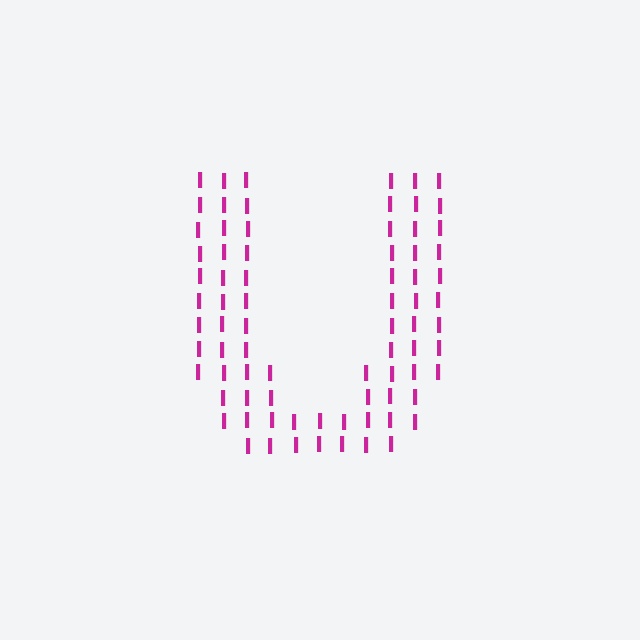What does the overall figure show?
The overall figure shows the letter U.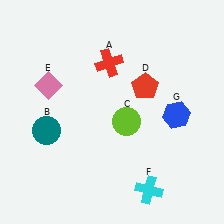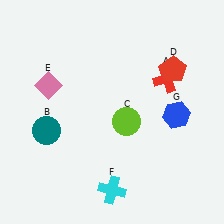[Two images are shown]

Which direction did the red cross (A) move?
The red cross (A) moved right.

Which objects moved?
The objects that moved are: the red cross (A), the red pentagon (D), the cyan cross (F).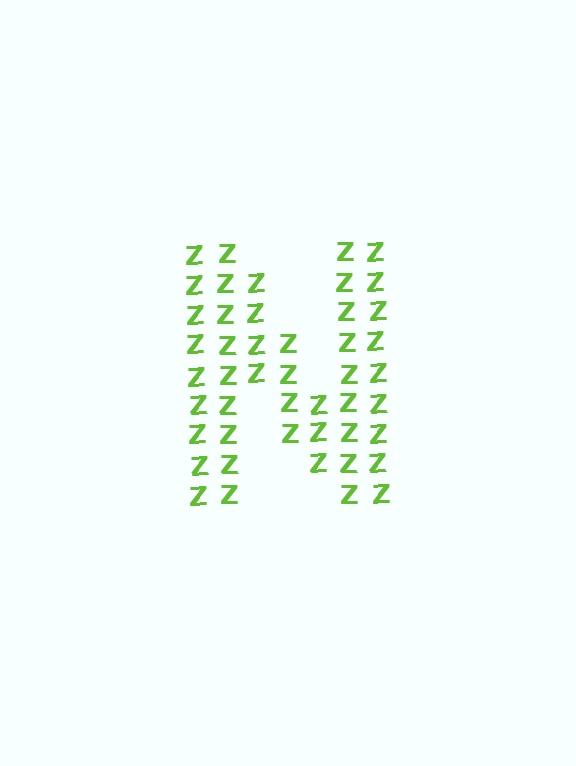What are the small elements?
The small elements are letter Z's.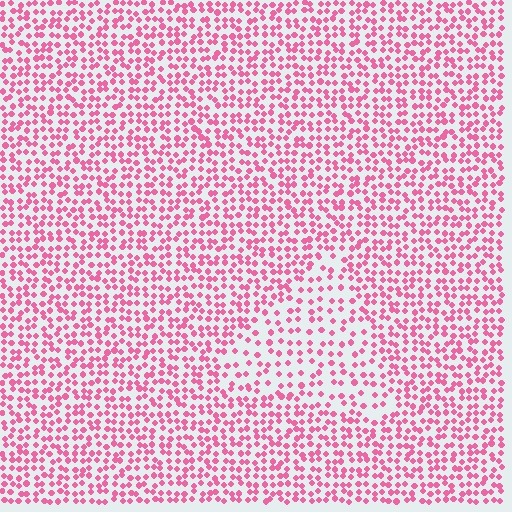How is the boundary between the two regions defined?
The boundary is defined by a change in element density (approximately 1.8x ratio). All elements are the same color, size, and shape.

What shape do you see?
I see a triangle.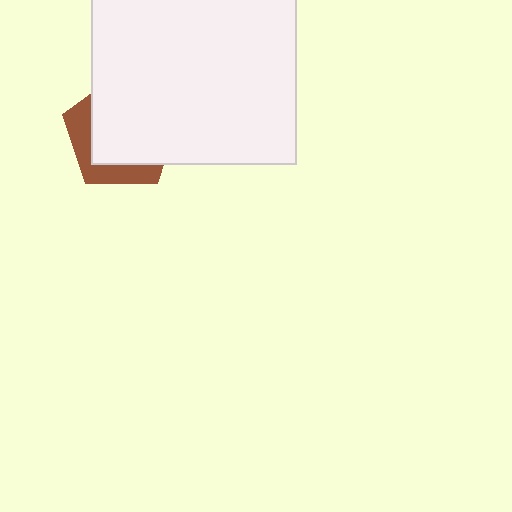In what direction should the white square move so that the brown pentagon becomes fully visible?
The white square should move toward the upper-right. That is the shortest direction to clear the overlap and leave the brown pentagon fully visible.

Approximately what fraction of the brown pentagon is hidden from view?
Roughly 69% of the brown pentagon is hidden behind the white square.